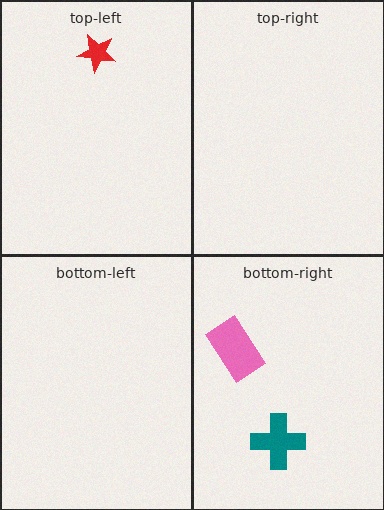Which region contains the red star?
The top-left region.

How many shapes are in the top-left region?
1.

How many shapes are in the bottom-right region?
2.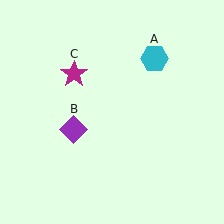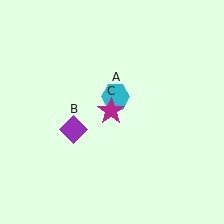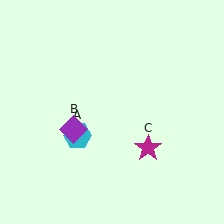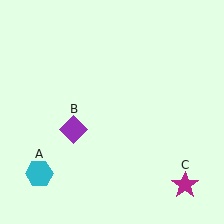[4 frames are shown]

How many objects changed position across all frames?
2 objects changed position: cyan hexagon (object A), magenta star (object C).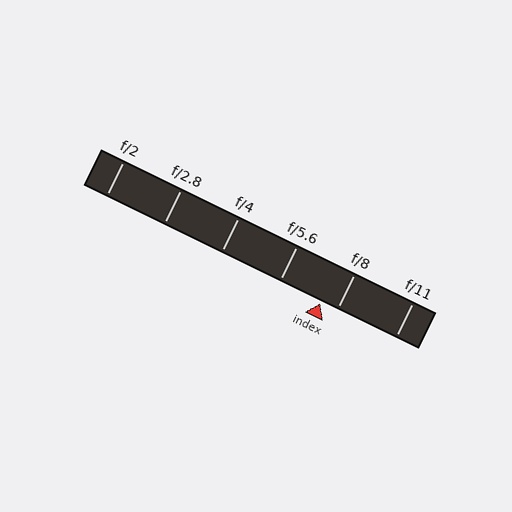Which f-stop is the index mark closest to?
The index mark is closest to f/8.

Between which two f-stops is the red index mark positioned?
The index mark is between f/5.6 and f/8.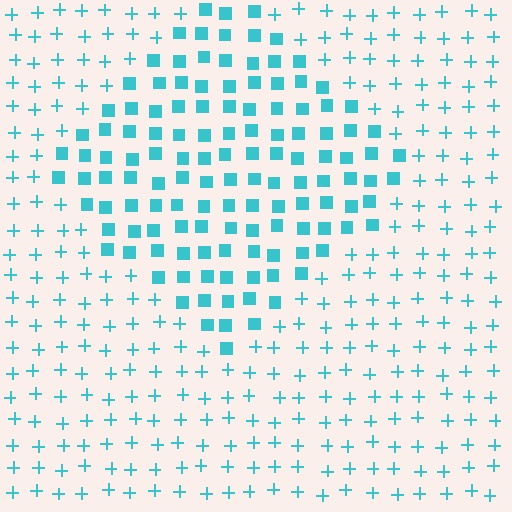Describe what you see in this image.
The image is filled with small cyan elements arranged in a uniform grid. A diamond-shaped region contains squares, while the surrounding area contains plus signs. The boundary is defined purely by the change in element shape.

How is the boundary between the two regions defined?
The boundary is defined by a change in element shape: squares inside vs. plus signs outside. All elements share the same color and spacing.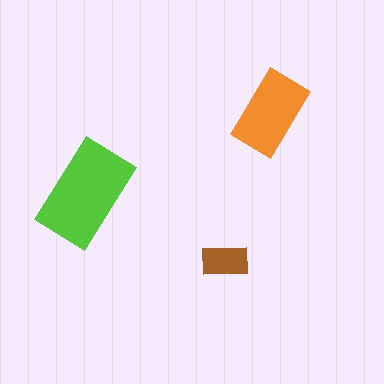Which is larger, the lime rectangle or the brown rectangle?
The lime one.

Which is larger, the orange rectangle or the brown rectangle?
The orange one.